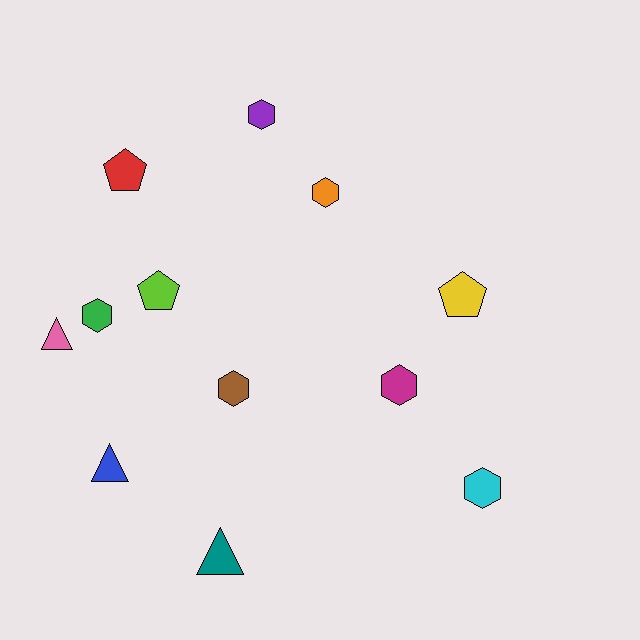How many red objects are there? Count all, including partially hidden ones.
There is 1 red object.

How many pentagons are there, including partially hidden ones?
There are 3 pentagons.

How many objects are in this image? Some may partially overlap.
There are 12 objects.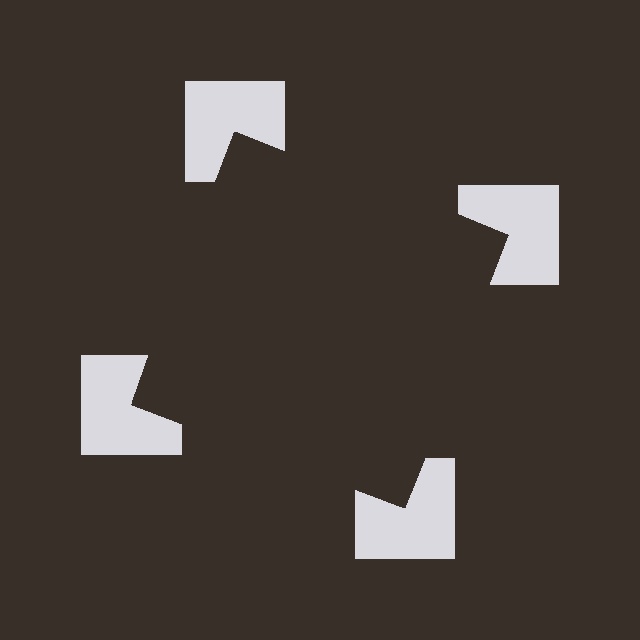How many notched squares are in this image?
There are 4 — one at each vertex of the illusory square.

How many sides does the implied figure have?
4 sides.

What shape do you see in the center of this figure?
An illusory square — its edges are inferred from the aligned wedge cuts in the notched squares, not physically drawn.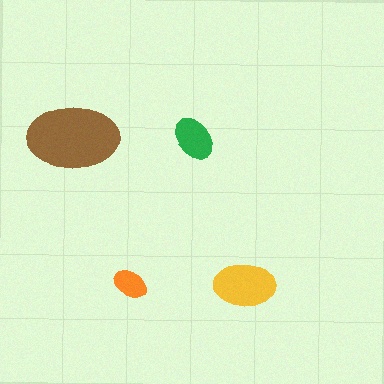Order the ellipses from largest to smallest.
the brown one, the yellow one, the green one, the orange one.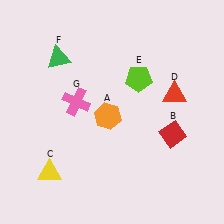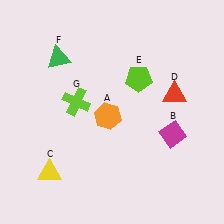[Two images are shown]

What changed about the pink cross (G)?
In Image 1, G is pink. In Image 2, it changed to lime.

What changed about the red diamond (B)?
In Image 1, B is red. In Image 2, it changed to magenta.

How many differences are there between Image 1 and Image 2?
There are 2 differences between the two images.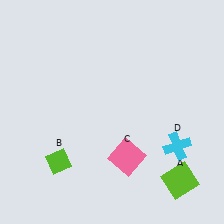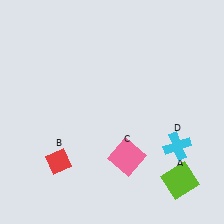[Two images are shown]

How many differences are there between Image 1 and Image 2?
There is 1 difference between the two images.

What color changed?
The diamond (B) changed from lime in Image 1 to red in Image 2.